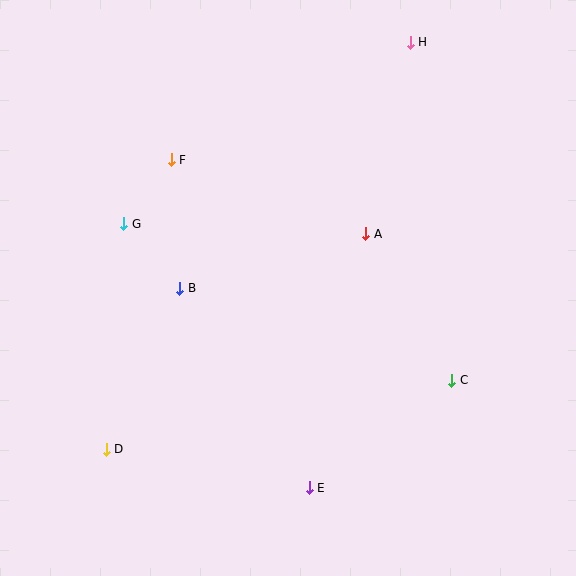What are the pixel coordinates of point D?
Point D is at (106, 449).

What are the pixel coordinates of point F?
Point F is at (171, 160).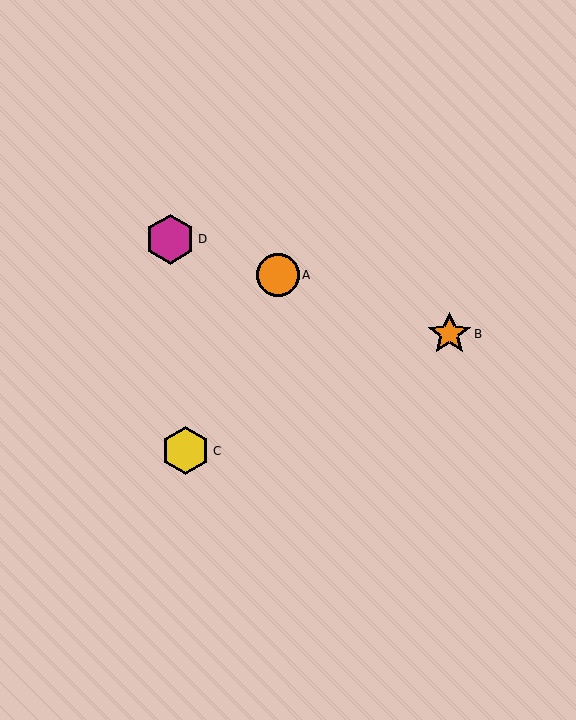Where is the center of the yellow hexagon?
The center of the yellow hexagon is at (186, 451).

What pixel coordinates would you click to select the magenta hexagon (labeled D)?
Click at (170, 239) to select the magenta hexagon D.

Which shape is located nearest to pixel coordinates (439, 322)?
The orange star (labeled B) at (449, 334) is nearest to that location.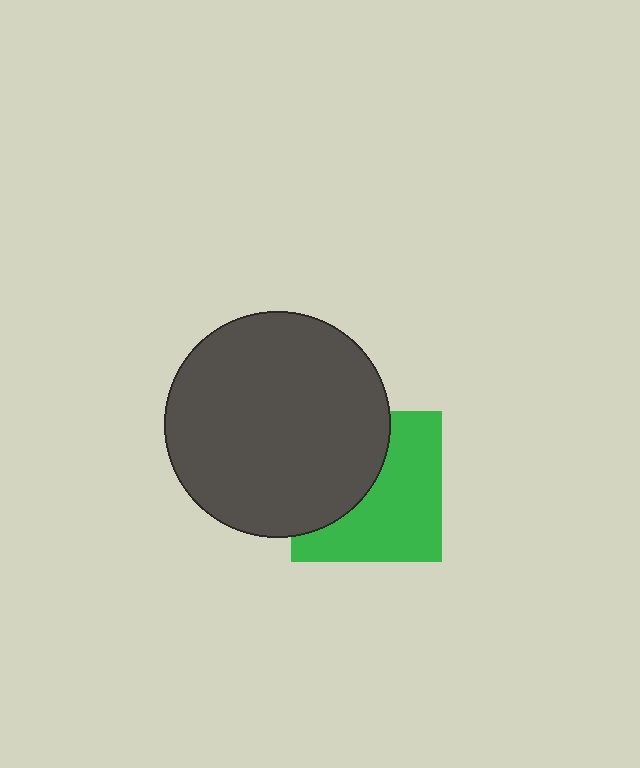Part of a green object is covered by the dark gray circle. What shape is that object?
It is a square.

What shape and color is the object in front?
The object in front is a dark gray circle.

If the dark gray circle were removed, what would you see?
You would see the complete green square.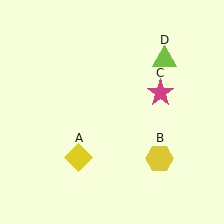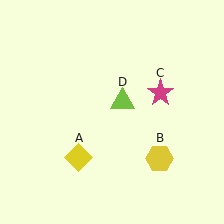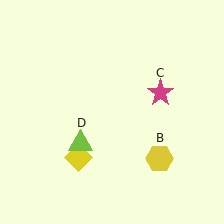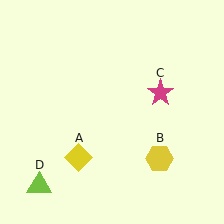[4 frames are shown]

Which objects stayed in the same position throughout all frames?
Yellow diamond (object A) and yellow hexagon (object B) and magenta star (object C) remained stationary.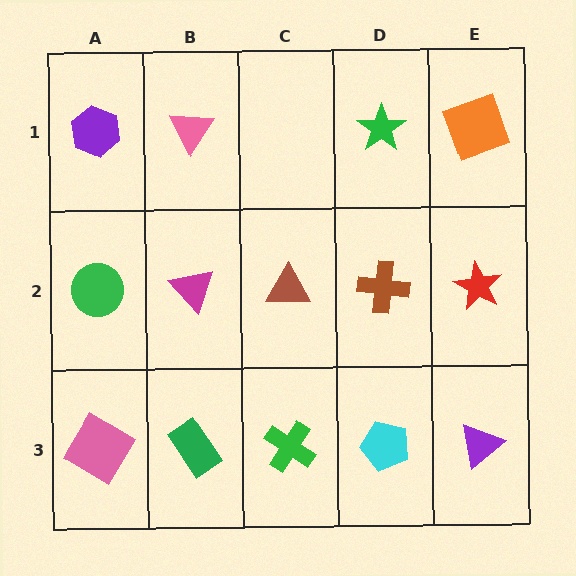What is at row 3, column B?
A green rectangle.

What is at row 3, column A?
A pink diamond.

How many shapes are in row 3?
5 shapes.